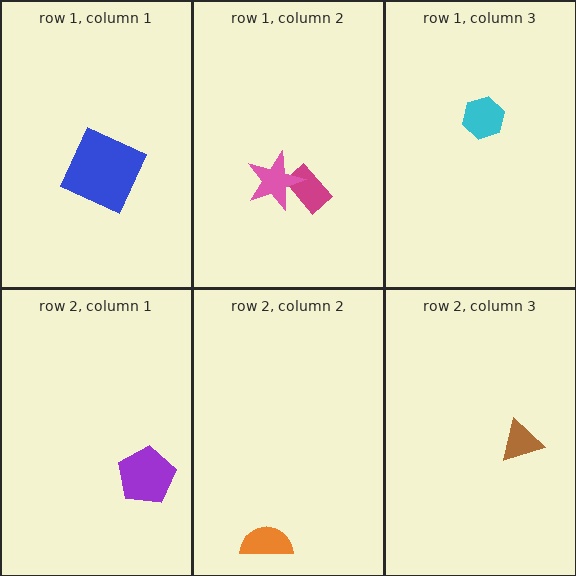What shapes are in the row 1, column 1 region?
The blue square.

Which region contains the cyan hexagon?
The row 1, column 3 region.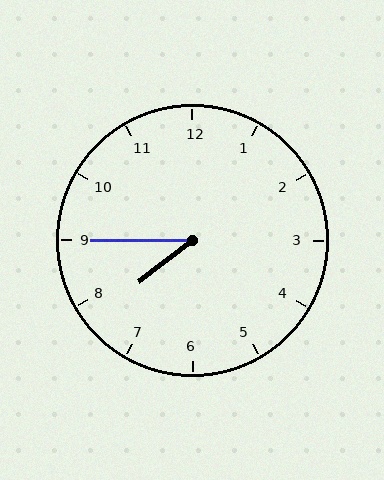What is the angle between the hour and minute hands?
Approximately 38 degrees.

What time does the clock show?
7:45.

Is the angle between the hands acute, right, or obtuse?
It is acute.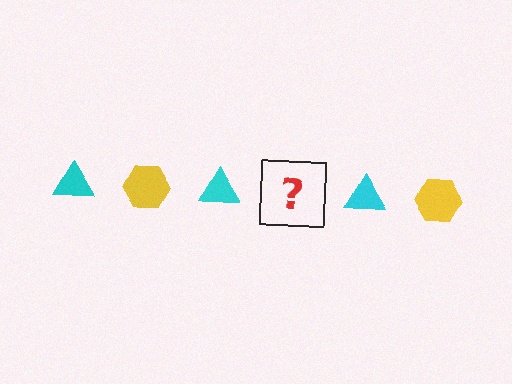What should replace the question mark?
The question mark should be replaced with a yellow hexagon.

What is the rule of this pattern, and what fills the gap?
The rule is that the pattern alternates between cyan triangle and yellow hexagon. The gap should be filled with a yellow hexagon.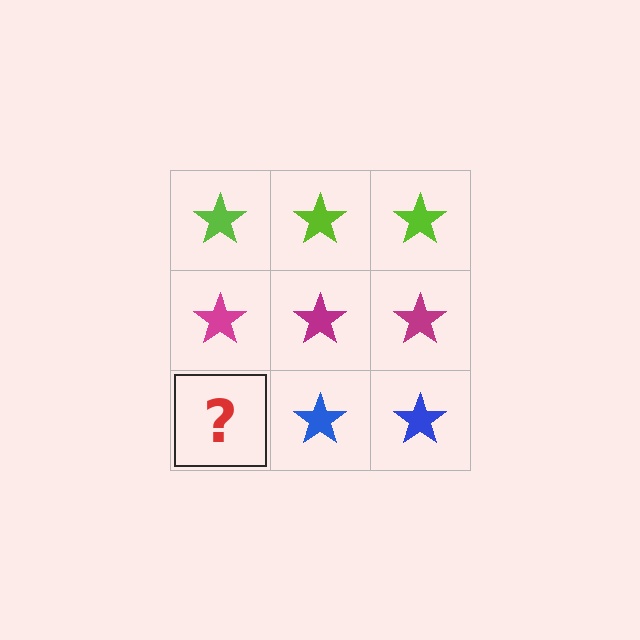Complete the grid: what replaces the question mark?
The question mark should be replaced with a blue star.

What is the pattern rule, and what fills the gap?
The rule is that each row has a consistent color. The gap should be filled with a blue star.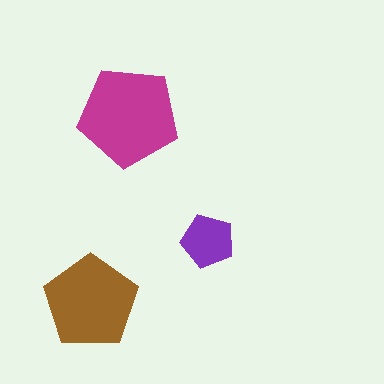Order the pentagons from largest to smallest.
the magenta one, the brown one, the purple one.